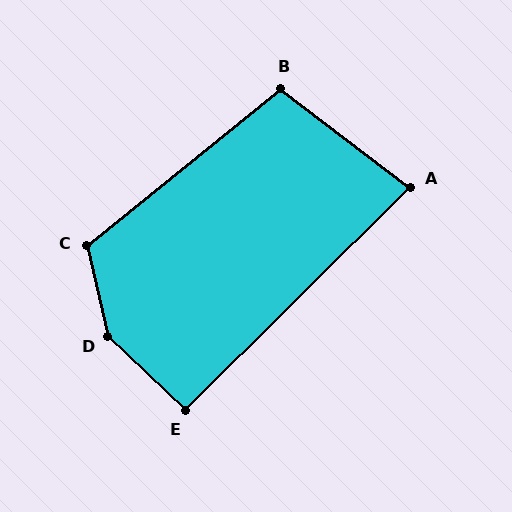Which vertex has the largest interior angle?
D, at approximately 145 degrees.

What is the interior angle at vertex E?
Approximately 92 degrees (approximately right).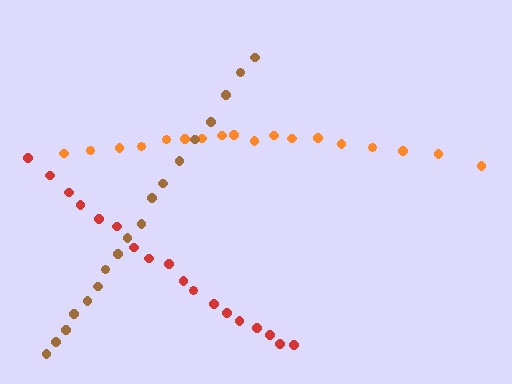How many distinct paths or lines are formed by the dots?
There are 3 distinct paths.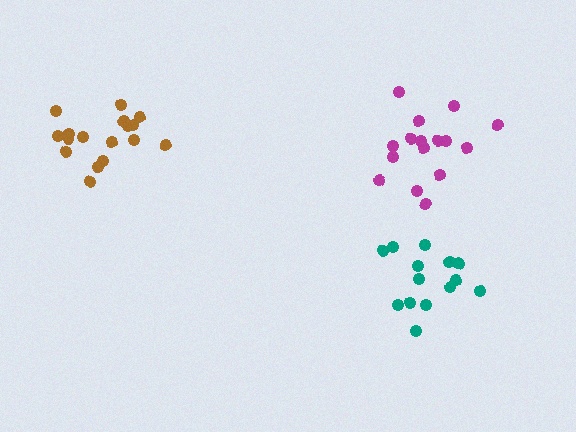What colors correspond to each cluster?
The clusters are colored: magenta, teal, brown.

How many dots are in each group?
Group 1: 16 dots, Group 2: 15 dots, Group 3: 17 dots (48 total).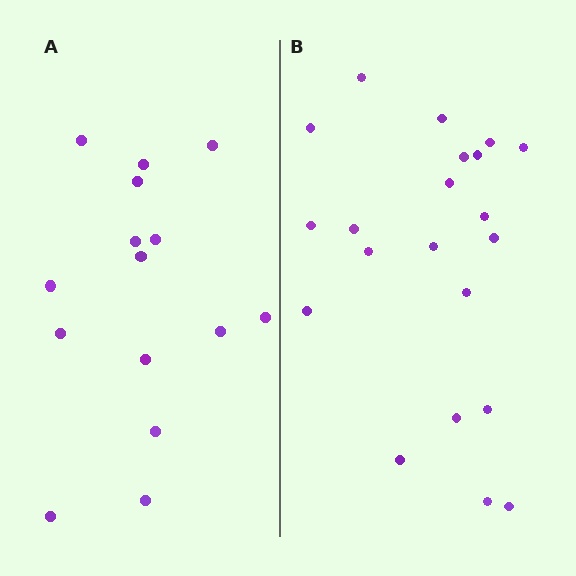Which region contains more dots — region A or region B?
Region B (the right region) has more dots.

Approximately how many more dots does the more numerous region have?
Region B has about 6 more dots than region A.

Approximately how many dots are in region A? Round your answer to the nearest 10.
About 20 dots. (The exact count is 15, which rounds to 20.)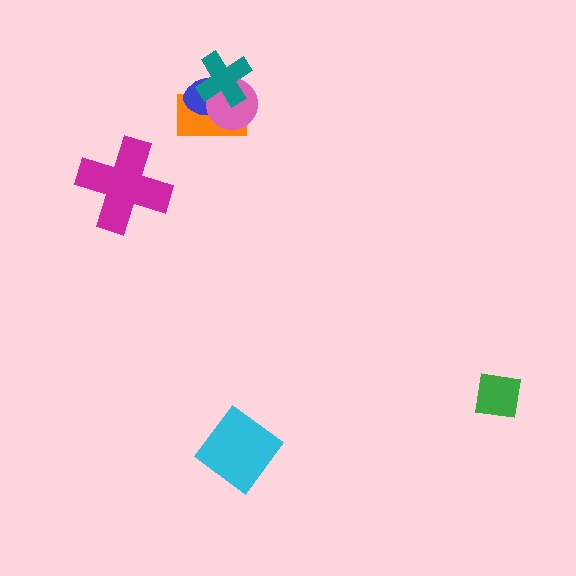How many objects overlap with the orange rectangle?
3 objects overlap with the orange rectangle.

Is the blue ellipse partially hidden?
Yes, it is partially covered by another shape.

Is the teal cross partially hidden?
No, no other shape covers it.